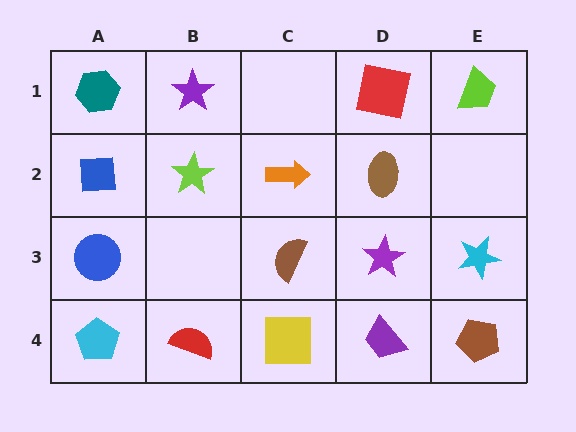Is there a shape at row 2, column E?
No, that cell is empty.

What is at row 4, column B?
A red semicircle.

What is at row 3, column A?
A blue circle.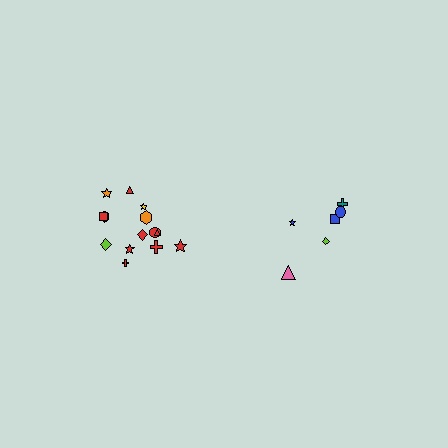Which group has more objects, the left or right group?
The left group.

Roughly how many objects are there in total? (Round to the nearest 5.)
Roughly 20 objects in total.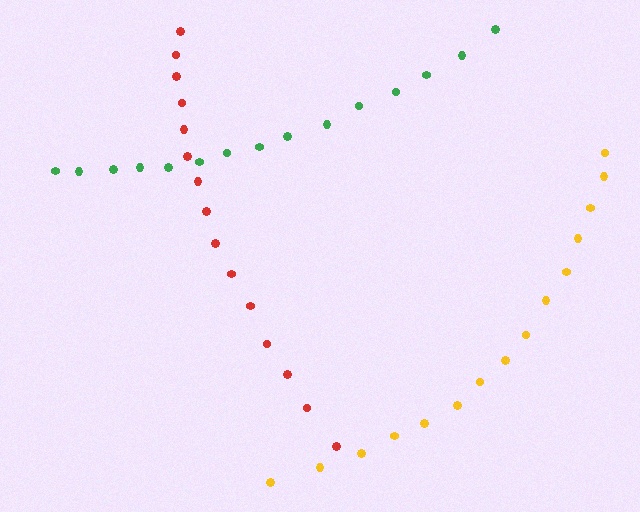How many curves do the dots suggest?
There are 3 distinct paths.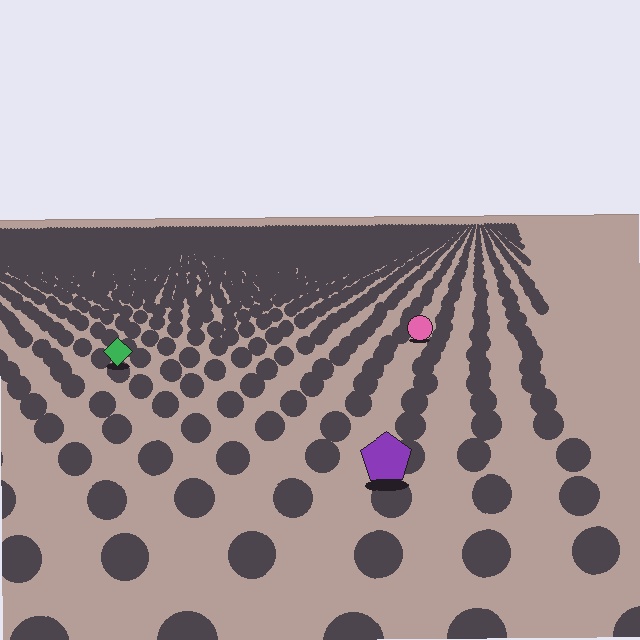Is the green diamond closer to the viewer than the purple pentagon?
No. The purple pentagon is closer — you can tell from the texture gradient: the ground texture is coarser near it.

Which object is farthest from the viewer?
The pink circle is farthest from the viewer. It appears smaller and the ground texture around it is denser.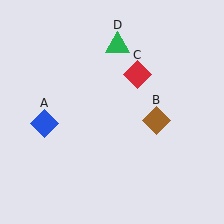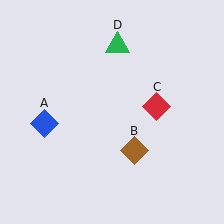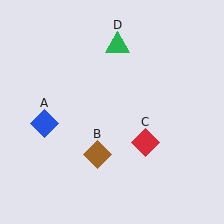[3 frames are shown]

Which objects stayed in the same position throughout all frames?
Blue diamond (object A) and green triangle (object D) remained stationary.